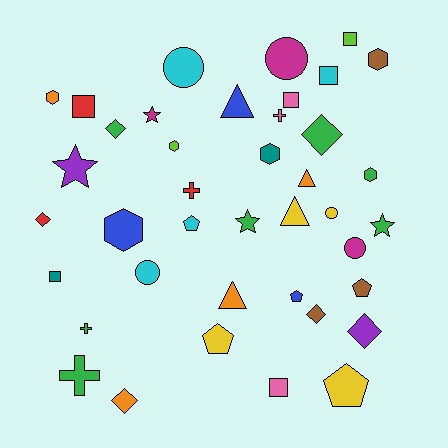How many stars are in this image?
There are 4 stars.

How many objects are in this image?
There are 40 objects.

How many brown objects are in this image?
There are 3 brown objects.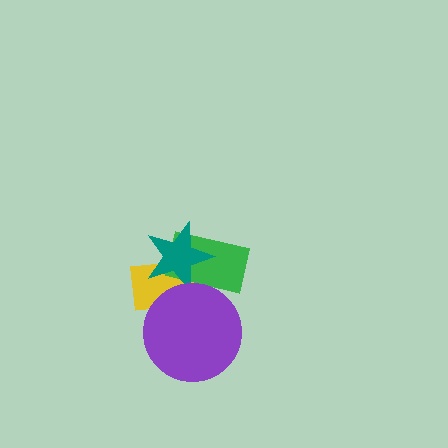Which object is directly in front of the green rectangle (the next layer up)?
The teal star is directly in front of the green rectangle.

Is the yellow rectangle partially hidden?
Yes, it is partially covered by another shape.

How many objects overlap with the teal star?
3 objects overlap with the teal star.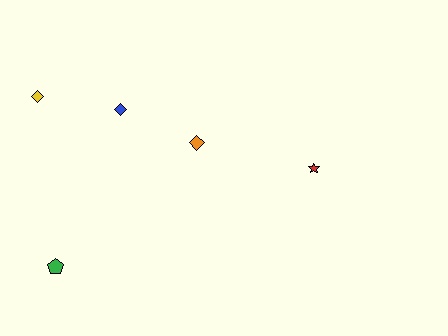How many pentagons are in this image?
There is 1 pentagon.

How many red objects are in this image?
There is 1 red object.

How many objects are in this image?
There are 5 objects.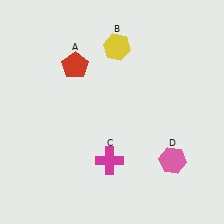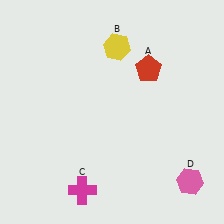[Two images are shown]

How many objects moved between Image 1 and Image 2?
3 objects moved between the two images.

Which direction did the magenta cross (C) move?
The magenta cross (C) moved down.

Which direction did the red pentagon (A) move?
The red pentagon (A) moved right.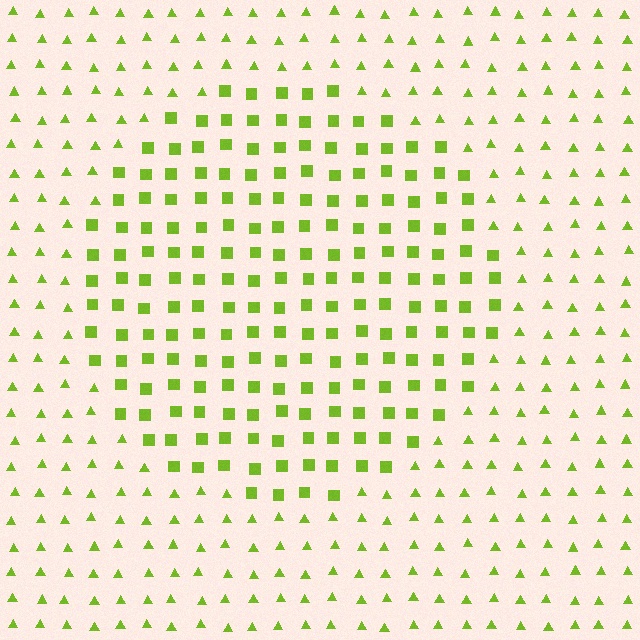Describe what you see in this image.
The image is filled with small lime elements arranged in a uniform grid. A circle-shaped region contains squares, while the surrounding area contains triangles. The boundary is defined purely by the change in element shape.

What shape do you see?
I see a circle.